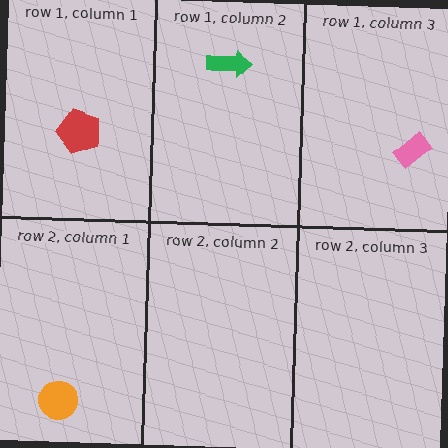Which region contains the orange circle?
The row 2, column 1 region.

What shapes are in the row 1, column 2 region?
The green arrow.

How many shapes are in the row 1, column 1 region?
1.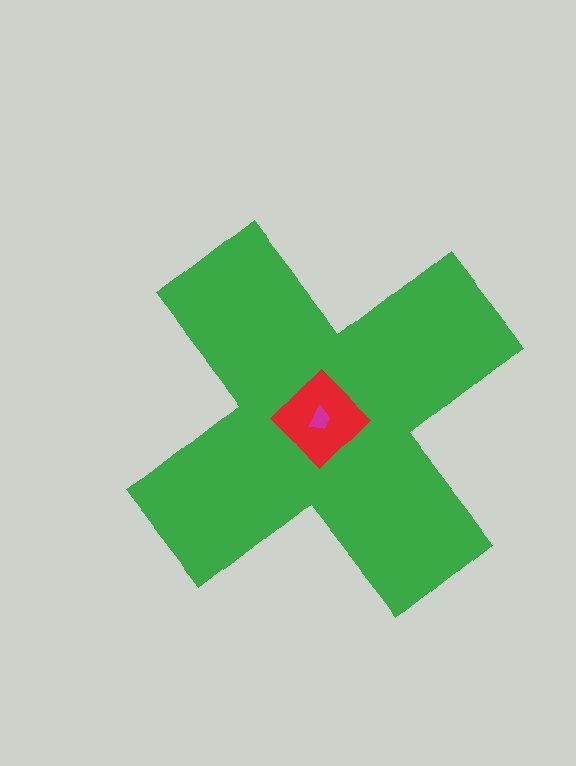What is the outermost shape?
The green cross.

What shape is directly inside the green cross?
The red diamond.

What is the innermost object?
The magenta trapezoid.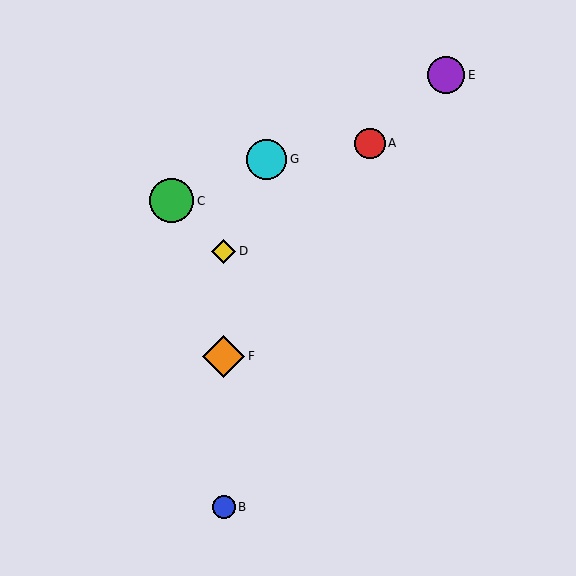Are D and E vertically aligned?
No, D is at x≈224 and E is at x≈446.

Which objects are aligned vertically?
Objects B, D, F are aligned vertically.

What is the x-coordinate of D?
Object D is at x≈224.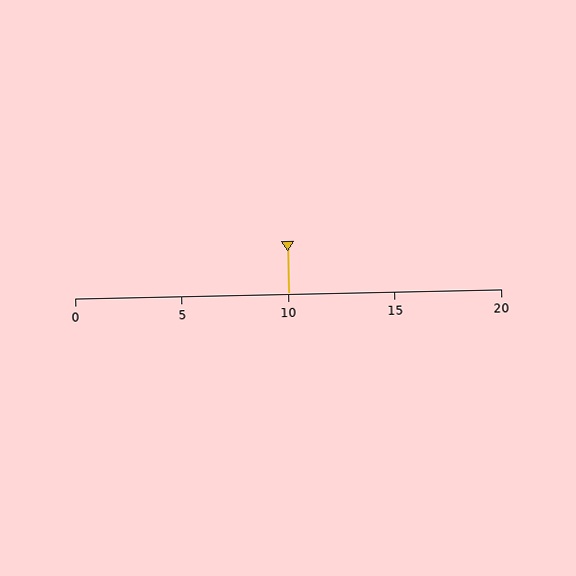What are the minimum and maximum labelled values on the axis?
The axis runs from 0 to 20.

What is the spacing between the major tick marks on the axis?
The major ticks are spaced 5 apart.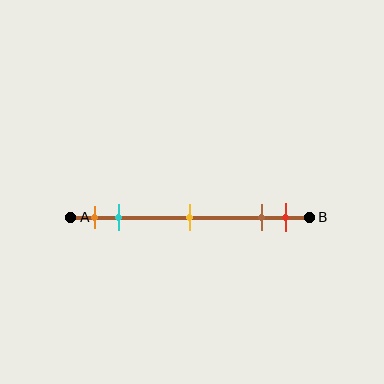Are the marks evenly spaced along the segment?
No, the marks are not evenly spaced.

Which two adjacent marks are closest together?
The brown and red marks are the closest adjacent pair.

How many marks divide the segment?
There are 5 marks dividing the segment.